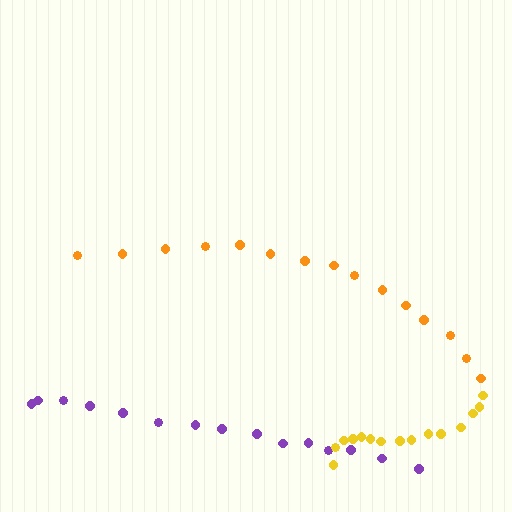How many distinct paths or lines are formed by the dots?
There are 3 distinct paths.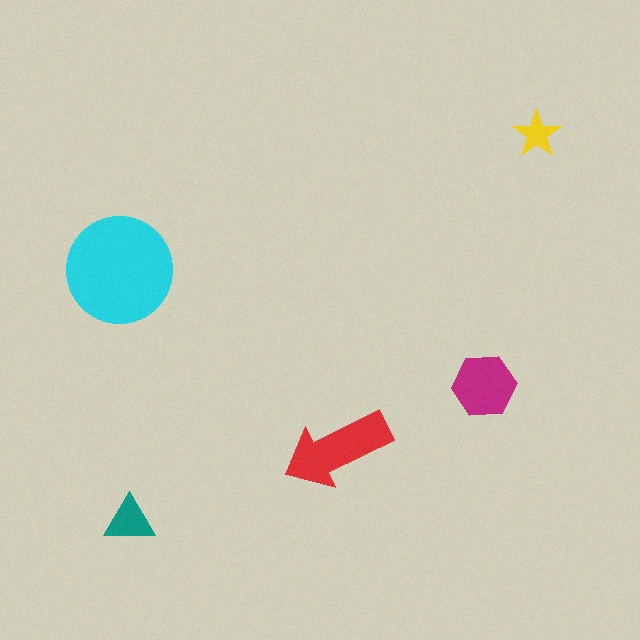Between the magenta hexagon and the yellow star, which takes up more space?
The magenta hexagon.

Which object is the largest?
The cyan circle.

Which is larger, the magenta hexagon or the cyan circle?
The cyan circle.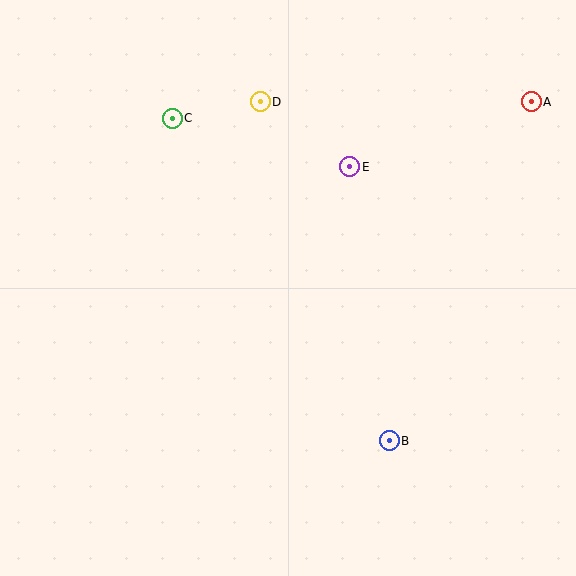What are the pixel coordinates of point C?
Point C is at (172, 118).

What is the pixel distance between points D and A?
The distance between D and A is 271 pixels.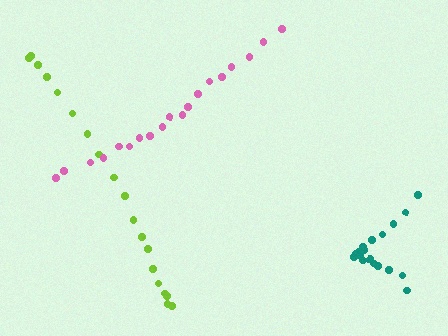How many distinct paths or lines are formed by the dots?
There are 3 distinct paths.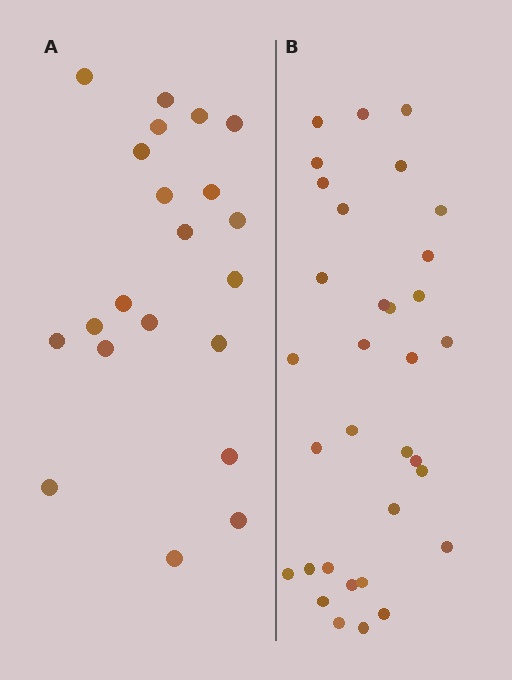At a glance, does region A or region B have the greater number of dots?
Region B (the right region) has more dots.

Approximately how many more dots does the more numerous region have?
Region B has roughly 12 or so more dots than region A.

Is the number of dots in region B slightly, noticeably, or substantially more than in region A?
Region B has substantially more. The ratio is roughly 1.6 to 1.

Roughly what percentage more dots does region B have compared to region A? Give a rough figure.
About 55% more.